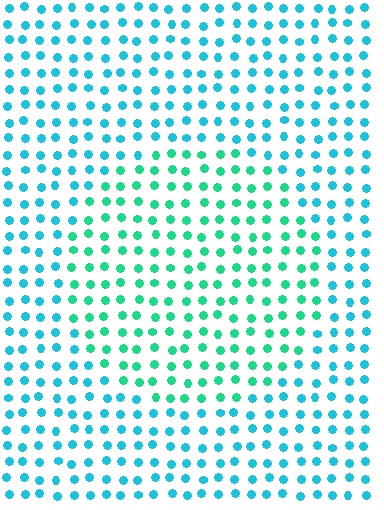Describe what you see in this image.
The image is filled with small cyan elements in a uniform arrangement. A circle-shaped region is visible where the elements are tinted to a slightly different hue, forming a subtle color boundary.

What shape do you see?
I see a circle.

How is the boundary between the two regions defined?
The boundary is defined purely by a slight shift in hue (about 32 degrees). Spacing, size, and orientation are identical on both sides.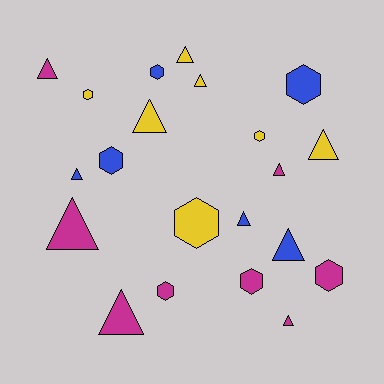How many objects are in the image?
There are 21 objects.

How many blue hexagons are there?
There are 3 blue hexagons.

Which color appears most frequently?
Magenta, with 8 objects.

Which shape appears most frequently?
Triangle, with 12 objects.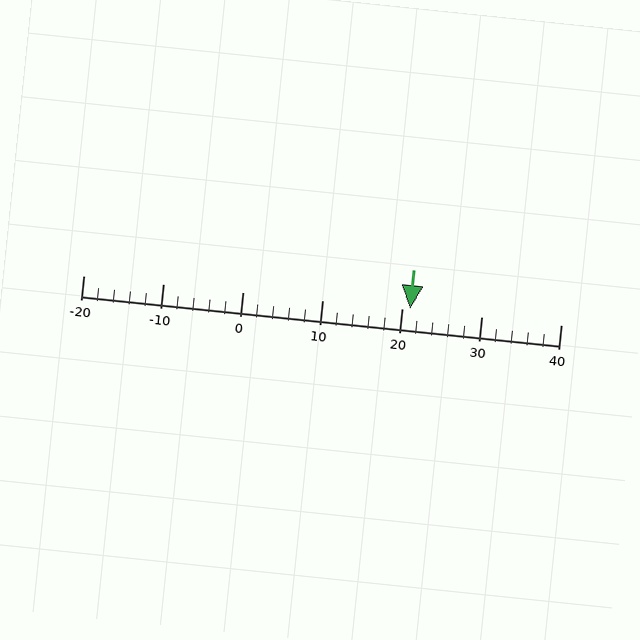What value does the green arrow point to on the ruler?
The green arrow points to approximately 21.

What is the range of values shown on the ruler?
The ruler shows values from -20 to 40.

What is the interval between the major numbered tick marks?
The major tick marks are spaced 10 units apart.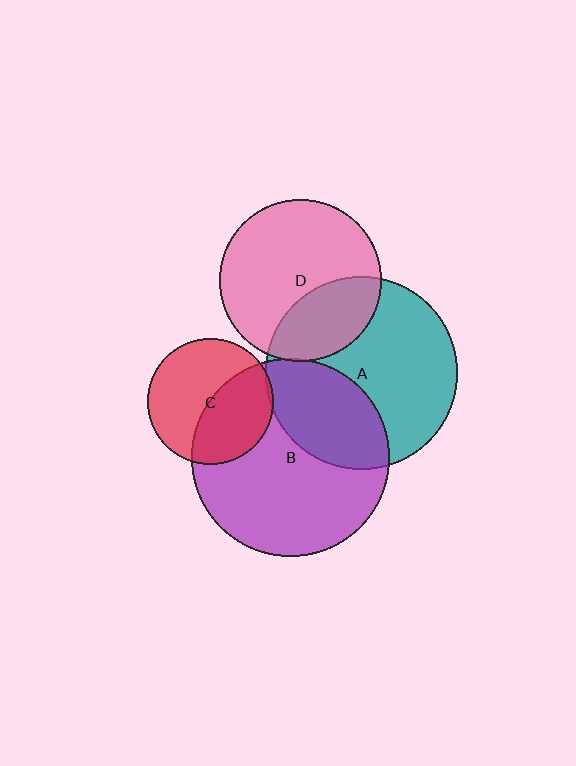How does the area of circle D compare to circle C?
Approximately 1.6 times.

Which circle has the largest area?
Circle B (purple).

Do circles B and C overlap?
Yes.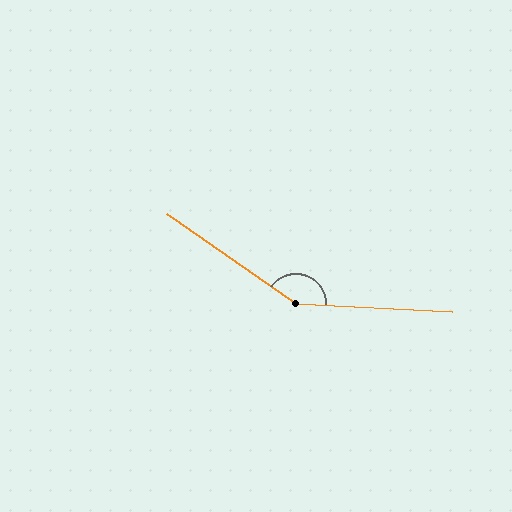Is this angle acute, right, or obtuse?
It is obtuse.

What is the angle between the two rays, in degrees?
Approximately 148 degrees.